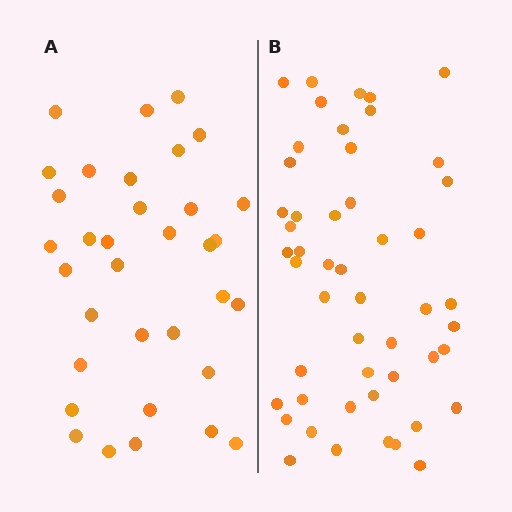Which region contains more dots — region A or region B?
Region B (the right region) has more dots.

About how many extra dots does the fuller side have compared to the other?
Region B has approximately 15 more dots than region A.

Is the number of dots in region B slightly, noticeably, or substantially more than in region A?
Region B has substantially more. The ratio is roughly 1.5 to 1.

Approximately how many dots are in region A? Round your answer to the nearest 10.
About 30 dots. (The exact count is 34, which rounds to 30.)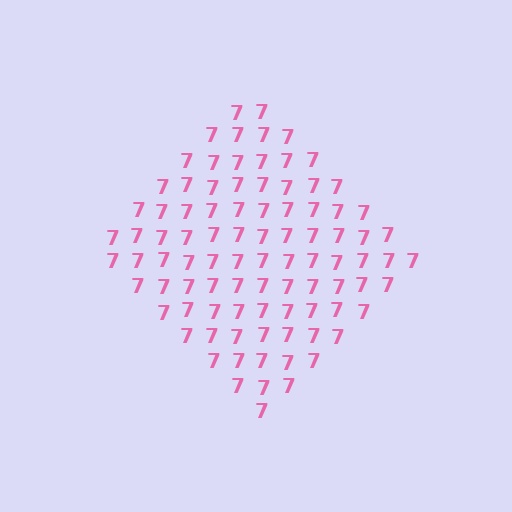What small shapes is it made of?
It is made of small digit 7's.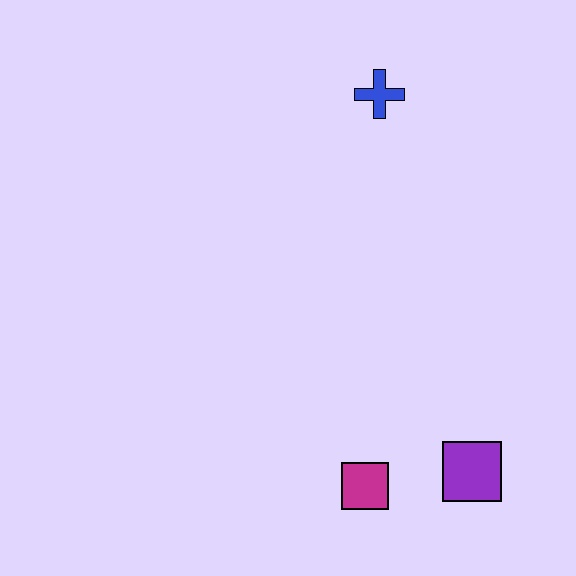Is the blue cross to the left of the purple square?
Yes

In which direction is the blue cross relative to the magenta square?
The blue cross is above the magenta square.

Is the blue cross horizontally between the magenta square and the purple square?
Yes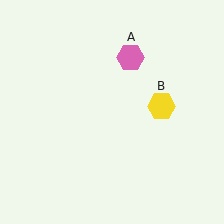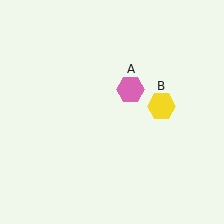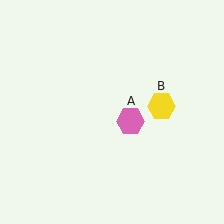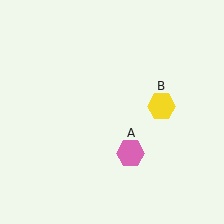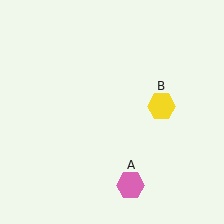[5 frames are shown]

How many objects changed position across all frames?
1 object changed position: pink hexagon (object A).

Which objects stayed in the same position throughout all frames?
Yellow hexagon (object B) remained stationary.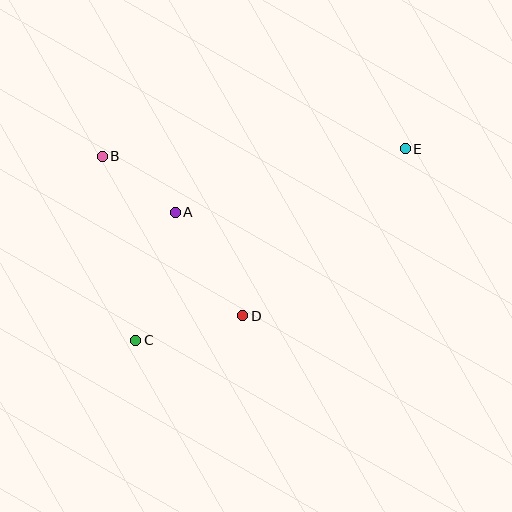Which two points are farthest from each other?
Points C and E are farthest from each other.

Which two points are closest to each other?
Points A and B are closest to each other.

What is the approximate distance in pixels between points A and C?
The distance between A and C is approximately 134 pixels.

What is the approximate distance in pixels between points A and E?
The distance between A and E is approximately 239 pixels.